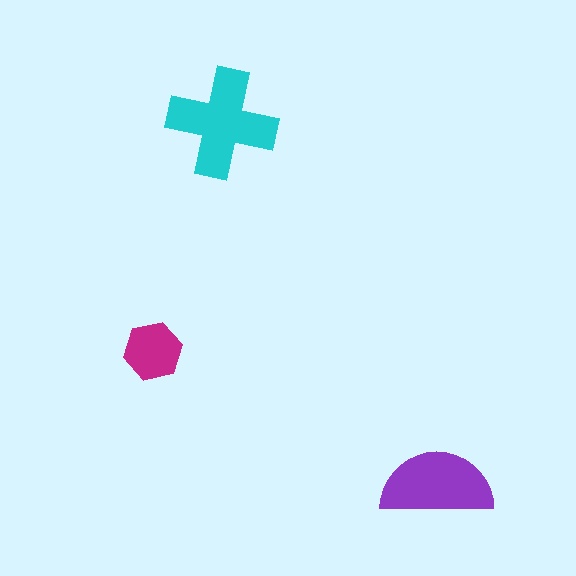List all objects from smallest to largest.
The magenta hexagon, the purple semicircle, the cyan cross.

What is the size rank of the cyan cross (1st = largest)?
1st.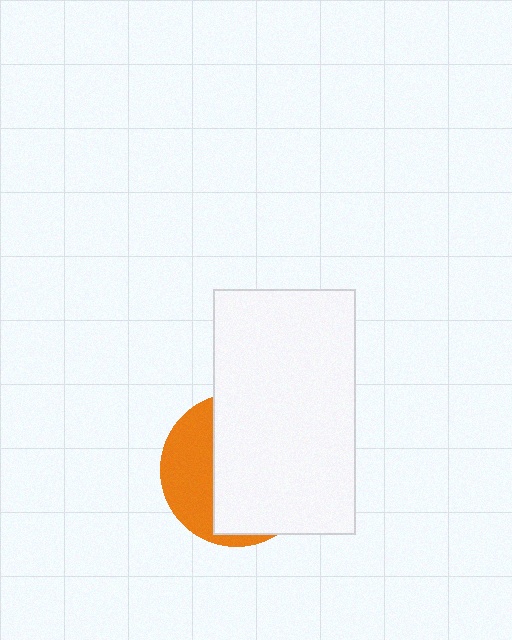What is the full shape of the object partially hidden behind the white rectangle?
The partially hidden object is an orange circle.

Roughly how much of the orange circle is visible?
A small part of it is visible (roughly 34%).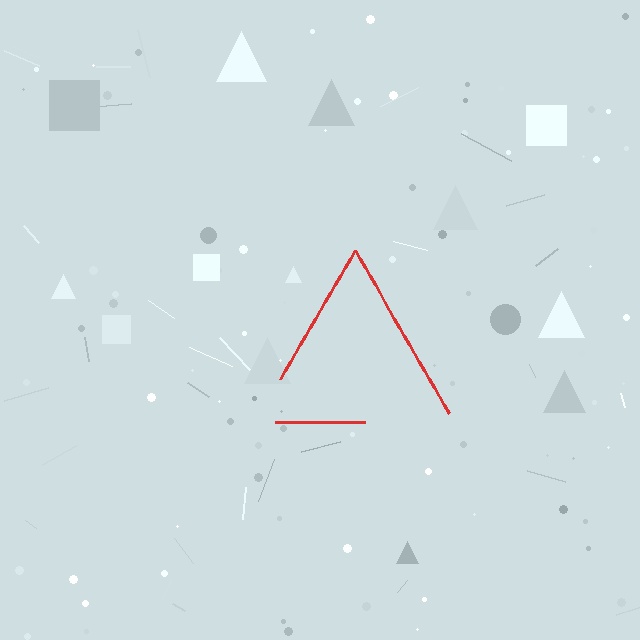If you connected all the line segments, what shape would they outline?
They would outline a triangle.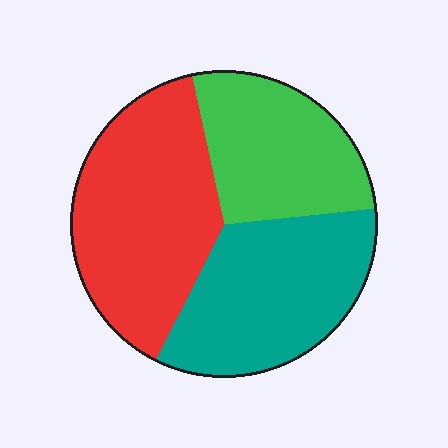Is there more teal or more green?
Teal.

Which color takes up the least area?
Green, at roughly 25%.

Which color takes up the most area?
Red, at roughly 40%.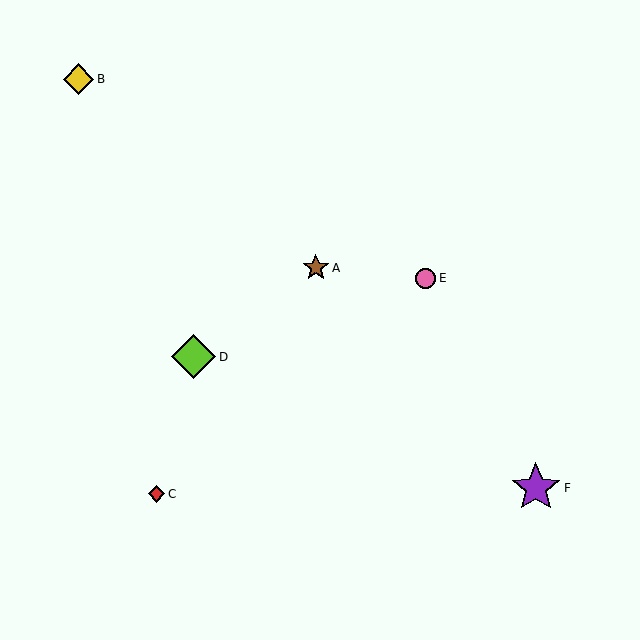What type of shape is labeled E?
Shape E is a pink circle.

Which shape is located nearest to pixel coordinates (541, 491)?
The purple star (labeled F) at (536, 488) is nearest to that location.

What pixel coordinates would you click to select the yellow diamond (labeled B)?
Click at (78, 79) to select the yellow diamond B.